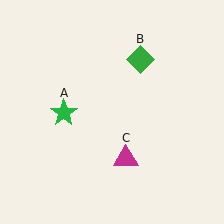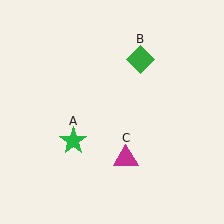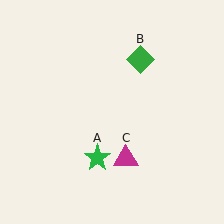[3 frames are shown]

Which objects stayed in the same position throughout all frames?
Green diamond (object B) and magenta triangle (object C) remained stationary.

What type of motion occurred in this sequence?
The green star (object A) rotated counterclockwise around the center of the scene.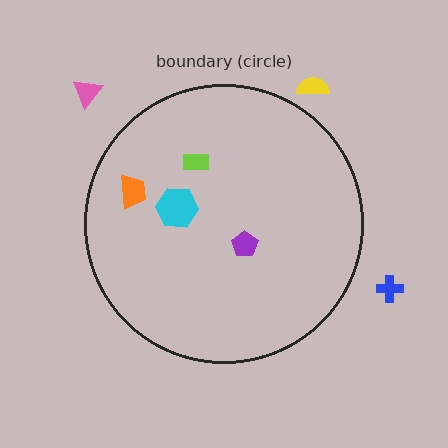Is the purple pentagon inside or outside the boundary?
Inside.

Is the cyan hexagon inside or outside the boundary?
Inside.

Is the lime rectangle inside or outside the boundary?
Inside.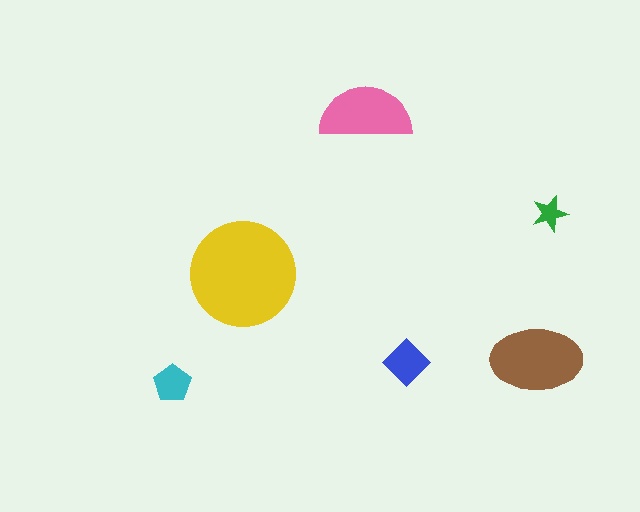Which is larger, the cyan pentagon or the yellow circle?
The yellow circle.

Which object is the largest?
The yellow circle.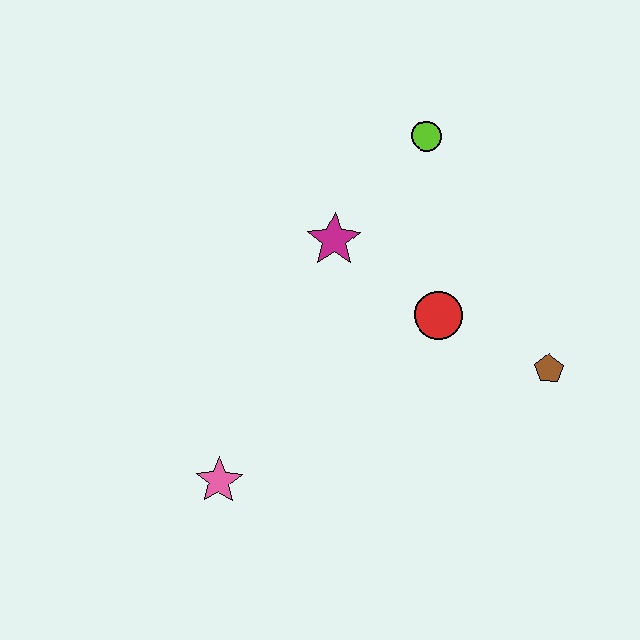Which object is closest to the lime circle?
The magenta star is closest to the lime circle.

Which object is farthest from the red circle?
The pink star is farthest from the red circle.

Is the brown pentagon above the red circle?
No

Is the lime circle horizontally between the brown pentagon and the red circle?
No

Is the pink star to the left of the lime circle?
Yes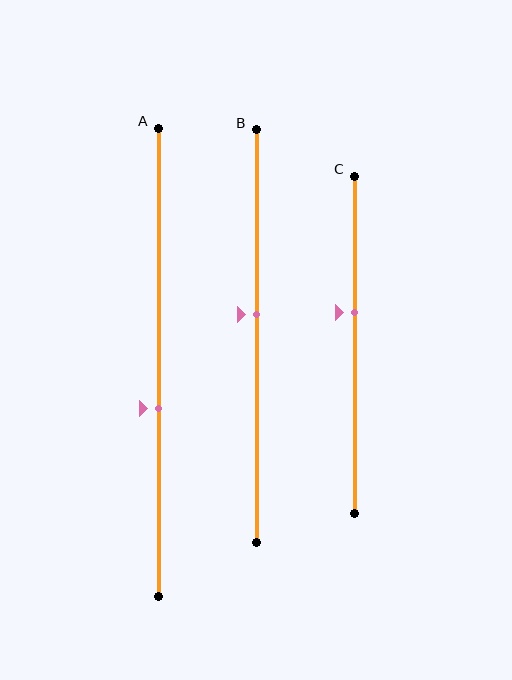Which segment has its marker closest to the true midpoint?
Segment B has its marker closest to the true midpoint.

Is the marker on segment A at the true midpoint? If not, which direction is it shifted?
No, the marker on segment A is shifted downward by about 10% of the segment length.